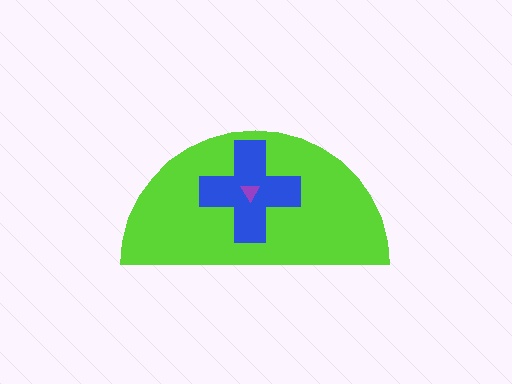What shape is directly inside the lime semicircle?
The blue cross.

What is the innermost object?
The purple triangle.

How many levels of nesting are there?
3.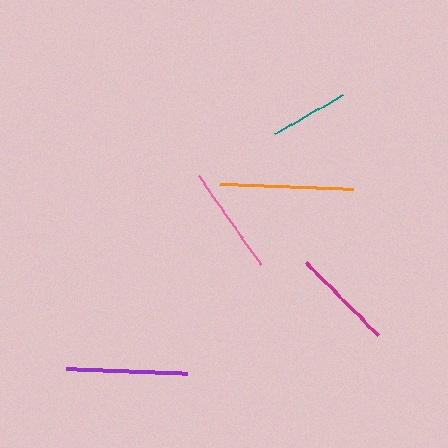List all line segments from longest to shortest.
From longest to shortest: orange, purple, pink, magenta, teal.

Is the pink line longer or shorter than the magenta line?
The pink line is longer than the magenta line.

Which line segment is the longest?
The orange line is the longest at approximately 134 pixels.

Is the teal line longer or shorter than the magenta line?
The magenta line is longer than the teal line.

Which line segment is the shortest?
The teal line is the shortest at approximately 78 pixels.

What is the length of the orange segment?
The orange segment is approximately 134 pixels long.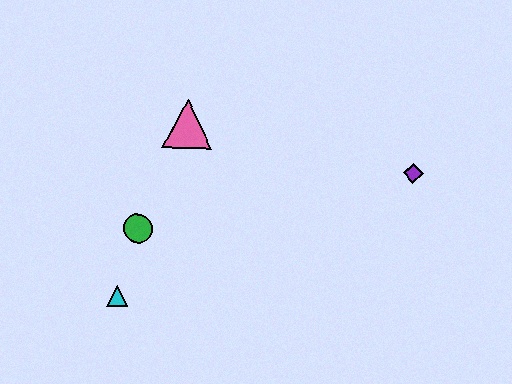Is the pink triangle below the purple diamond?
No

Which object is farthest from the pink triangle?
The purple diamond is farthest from the pink triangle.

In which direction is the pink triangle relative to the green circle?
The pink triangle is above the green circle.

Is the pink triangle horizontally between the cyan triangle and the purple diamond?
Yes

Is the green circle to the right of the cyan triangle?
Yes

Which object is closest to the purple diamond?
The pink triangle is closest to the purple diamond.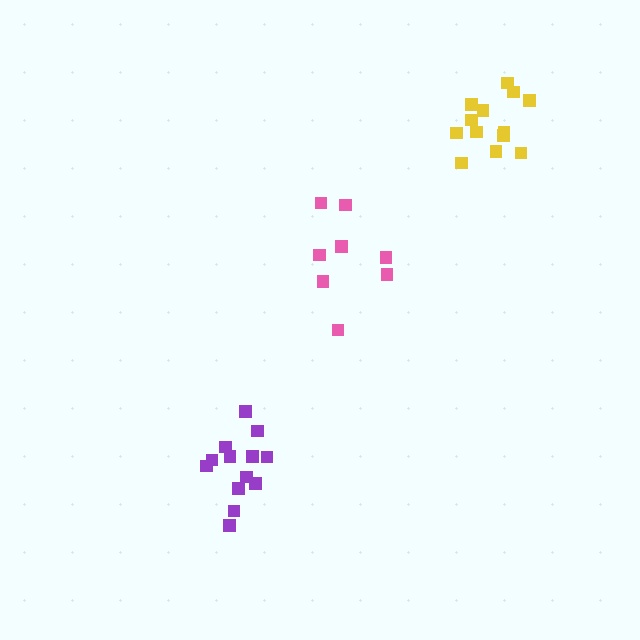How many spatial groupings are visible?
There are 3 spatial groupings.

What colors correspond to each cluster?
The clusters are colored: pink, purple, yellow.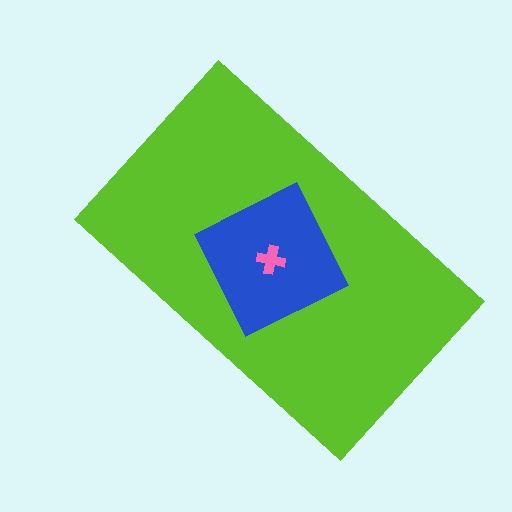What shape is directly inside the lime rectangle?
The blue square.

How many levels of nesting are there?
3.